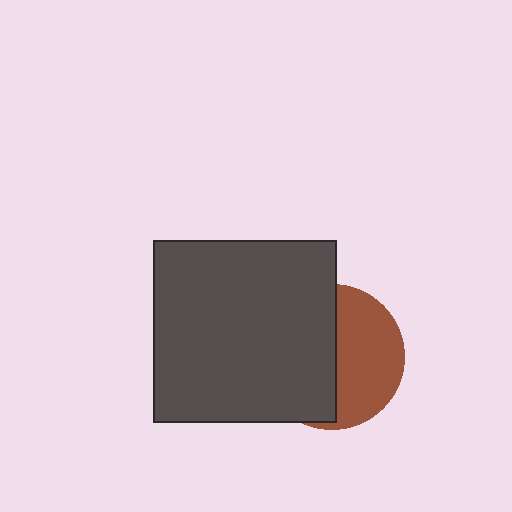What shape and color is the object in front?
The object in front is a dark gray square.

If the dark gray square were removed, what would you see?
You would see the complete brown circle.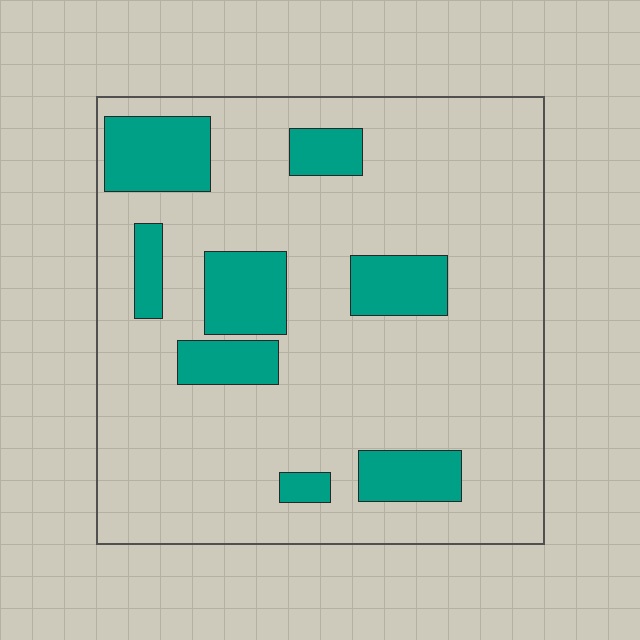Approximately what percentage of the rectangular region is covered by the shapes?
Approximately 20%.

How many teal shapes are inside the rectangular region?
8.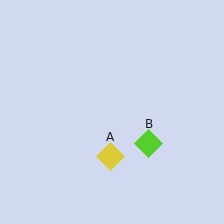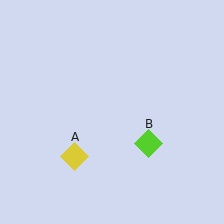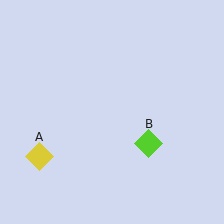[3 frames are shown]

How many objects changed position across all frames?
1 object changed position: yellow diamond (object A).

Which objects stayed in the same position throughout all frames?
Lime diamond (object B) remained stationary.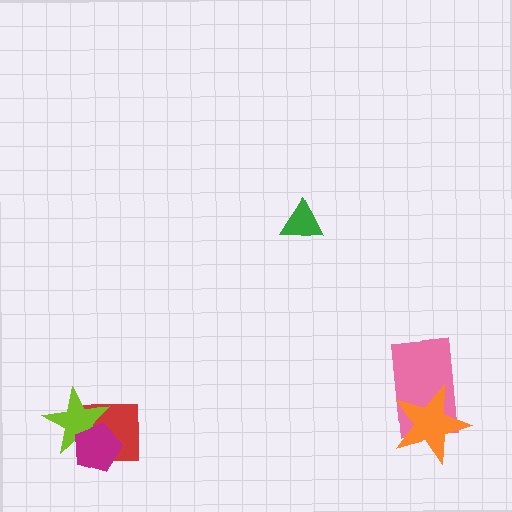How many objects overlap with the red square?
2 objects overlap with the red square.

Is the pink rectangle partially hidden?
Yes, it is partially covered by another shape.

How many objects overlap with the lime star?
2 objects overlap with the lime star.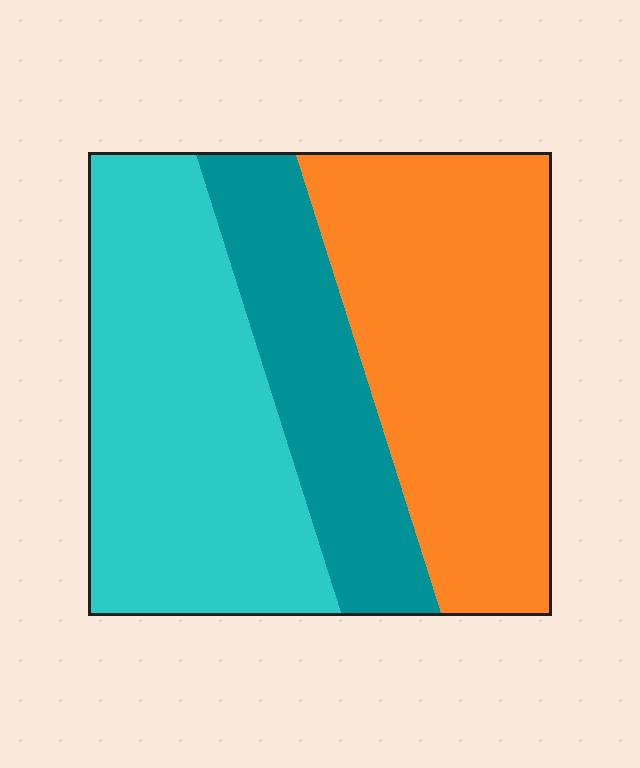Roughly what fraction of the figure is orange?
Orange takes up about two fifths (2/5) of the figure.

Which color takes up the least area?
Teal, at roughly 20%.